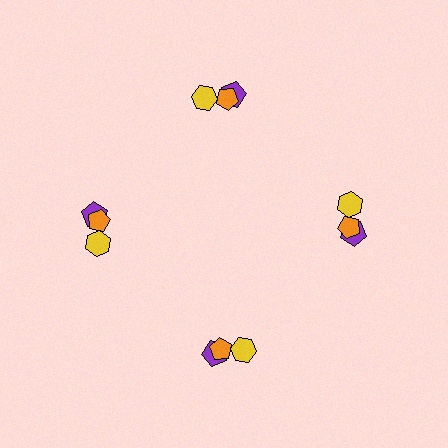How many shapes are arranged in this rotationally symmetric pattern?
There are 12 shapes, arranged in 4 groups of 3.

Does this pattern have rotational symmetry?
Yes, this pattern has 4-fold rotational symmetry. It looks the same after rotating 90 degrees around the center.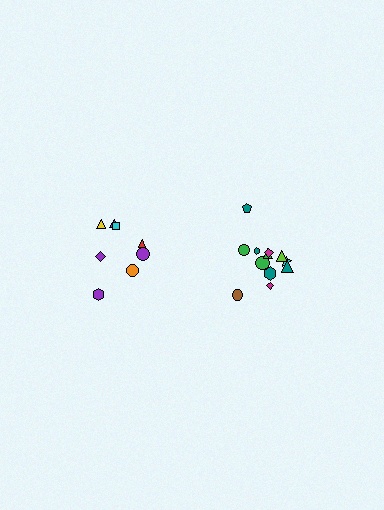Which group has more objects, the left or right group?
The right group.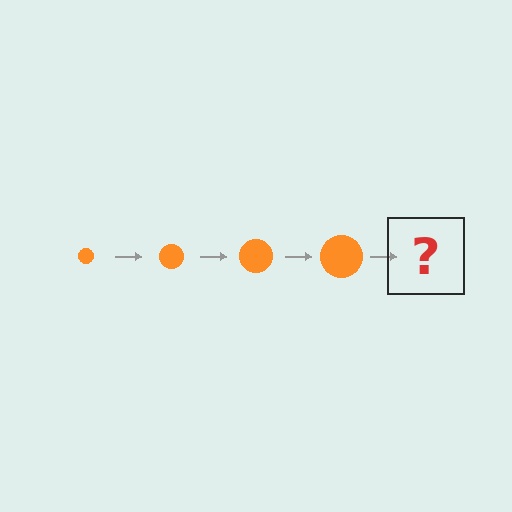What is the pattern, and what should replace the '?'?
The pattern is that the circle gets progressively larger each step. The '?' should be an orange circle, larger than the previous one.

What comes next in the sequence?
The next element should be an orange circle, larger than the previous one.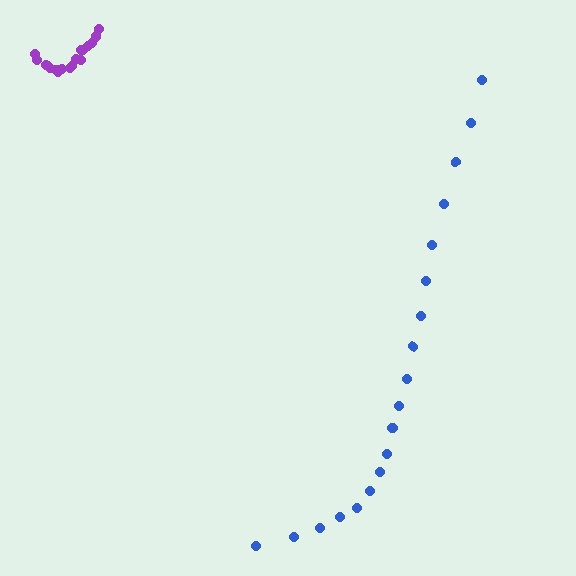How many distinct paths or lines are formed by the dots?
There are 2 distinct paths.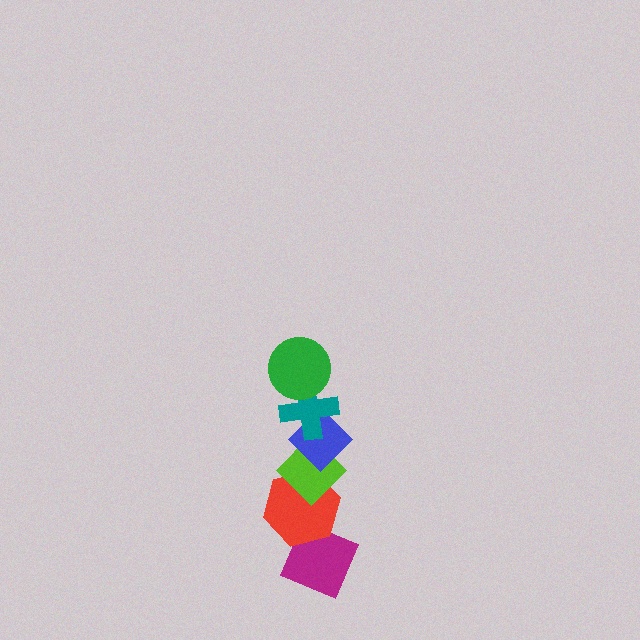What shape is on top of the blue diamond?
The teal cross is on top of the blue diamond.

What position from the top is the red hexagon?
The red hexagon is 5th from the top.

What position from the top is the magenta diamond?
The magenta diamond is 6th from the top.